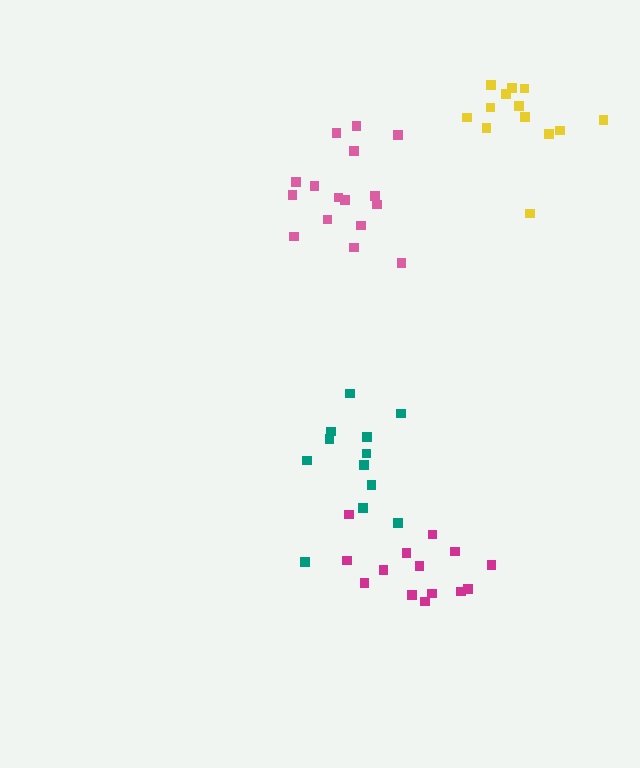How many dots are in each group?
Group 1: 14 dots, Group 2: 16 dots, Group 3: 13 dots, Group 4: 12 dots (55 total).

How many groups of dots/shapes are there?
There are 4 groups.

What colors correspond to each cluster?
The clusters are colored: magenta, pink, yellow, teal.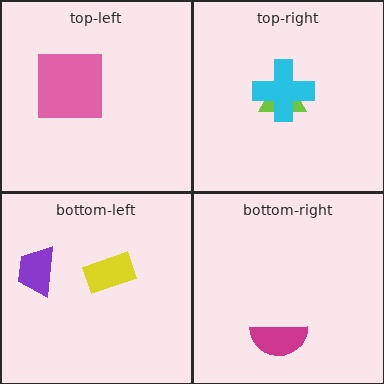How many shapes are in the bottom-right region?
1.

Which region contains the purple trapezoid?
The bottom-left region.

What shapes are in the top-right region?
The lime triangle, the cyan cross.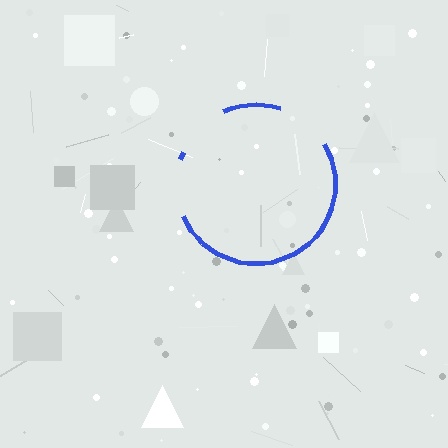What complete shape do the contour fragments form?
The contour fragments form a circle.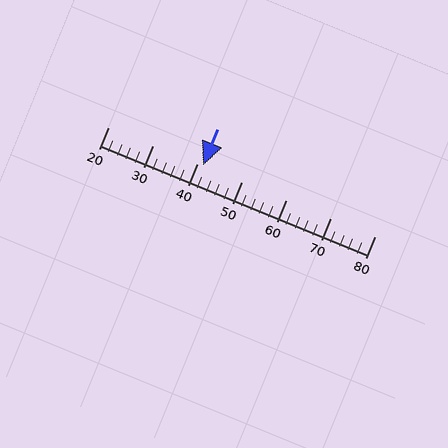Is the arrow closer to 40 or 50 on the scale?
The arrow is closer to 40.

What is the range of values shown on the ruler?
The ruler shows values from 20 to 80.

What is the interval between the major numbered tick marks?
The major tick marks are spaced 10 units apart.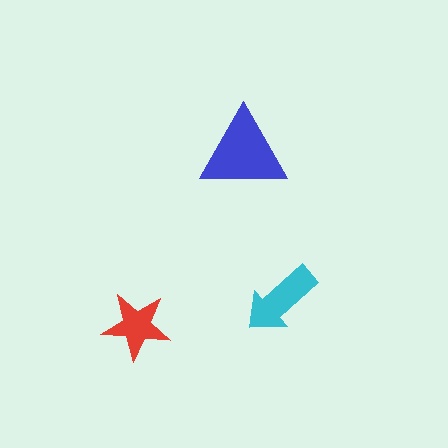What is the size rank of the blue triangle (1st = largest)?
1st.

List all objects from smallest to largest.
The red star, the cyan arrow, the blue triangle.